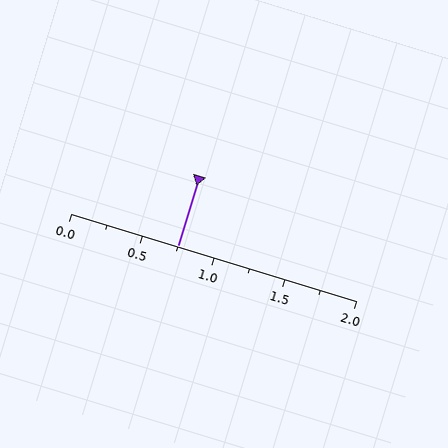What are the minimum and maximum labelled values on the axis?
The axis runs from 0.0 to 2.0.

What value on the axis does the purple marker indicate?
The marker indicates approximately 0.75.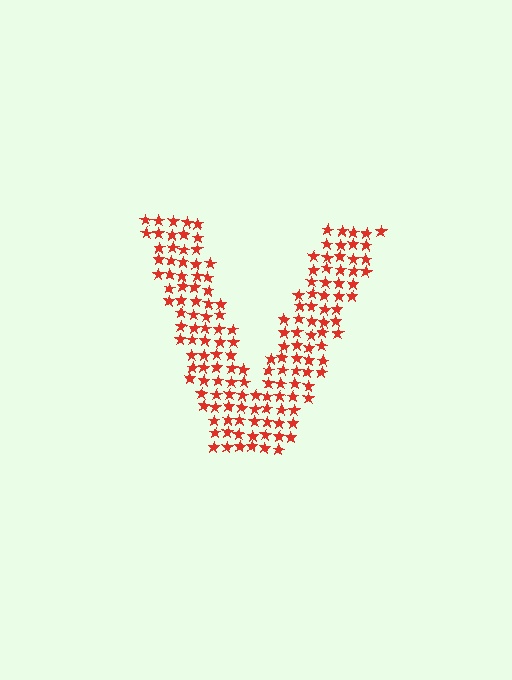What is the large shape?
The large shape is the letter V.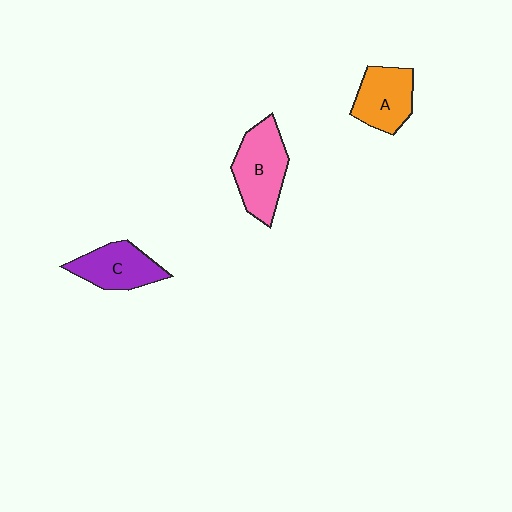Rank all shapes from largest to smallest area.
From largest to smallest: B (pink), C (purple), A (orange).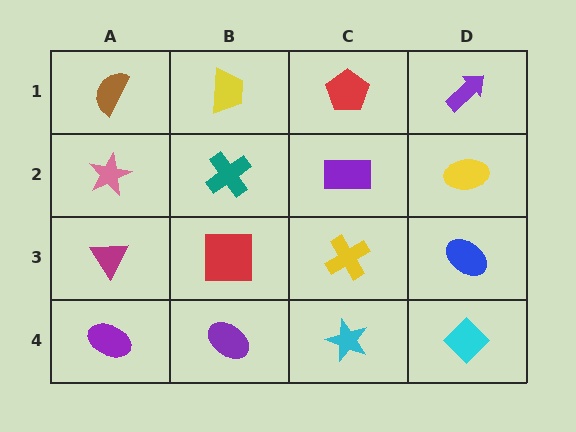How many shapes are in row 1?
4 shapes.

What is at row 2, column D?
A yellow ellipse.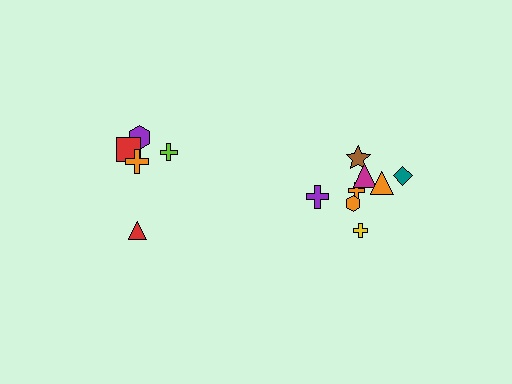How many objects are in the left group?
There are 5 objects.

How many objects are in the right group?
There are 8 objects.